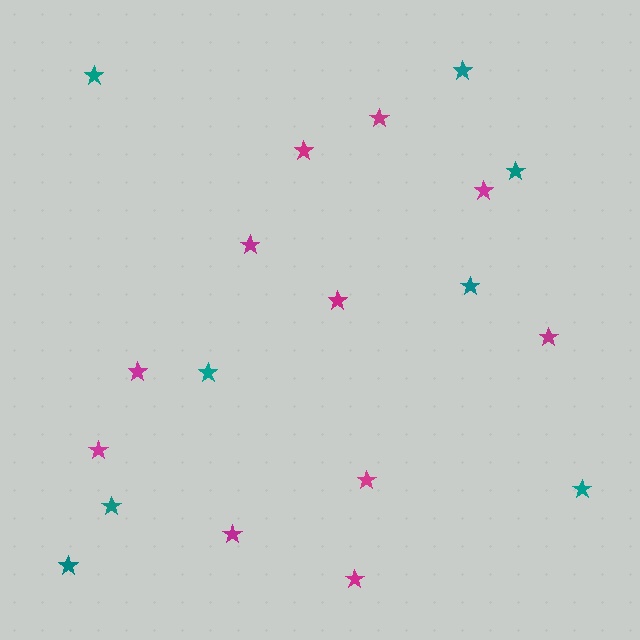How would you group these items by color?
There are 2 groups: one group of teal stars (8) and one group of magenta stars (11).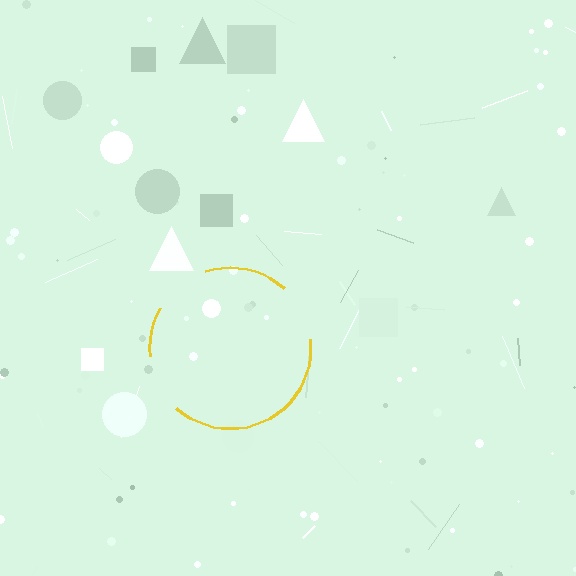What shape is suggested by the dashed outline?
The dashed outline suggests a circle.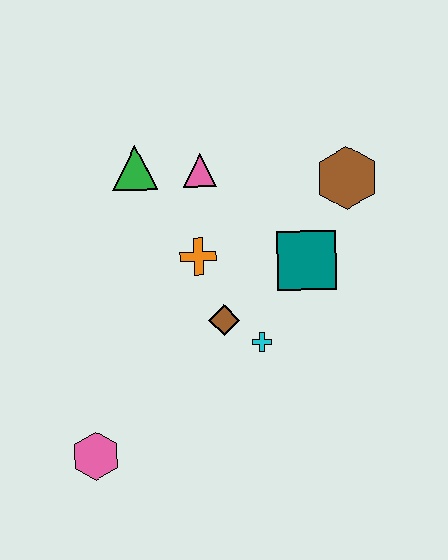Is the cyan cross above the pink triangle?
No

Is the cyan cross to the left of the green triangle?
No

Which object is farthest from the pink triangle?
The pink hexagon is farthest from the pink triangle.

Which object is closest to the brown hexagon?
The teal square is closest to the brown hexagon.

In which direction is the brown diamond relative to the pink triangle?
The brown diamond is below the pink triangle.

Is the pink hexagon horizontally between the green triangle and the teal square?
No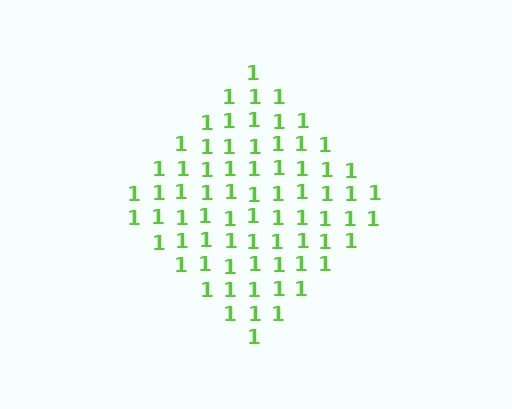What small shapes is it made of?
It is made of small digit 1's.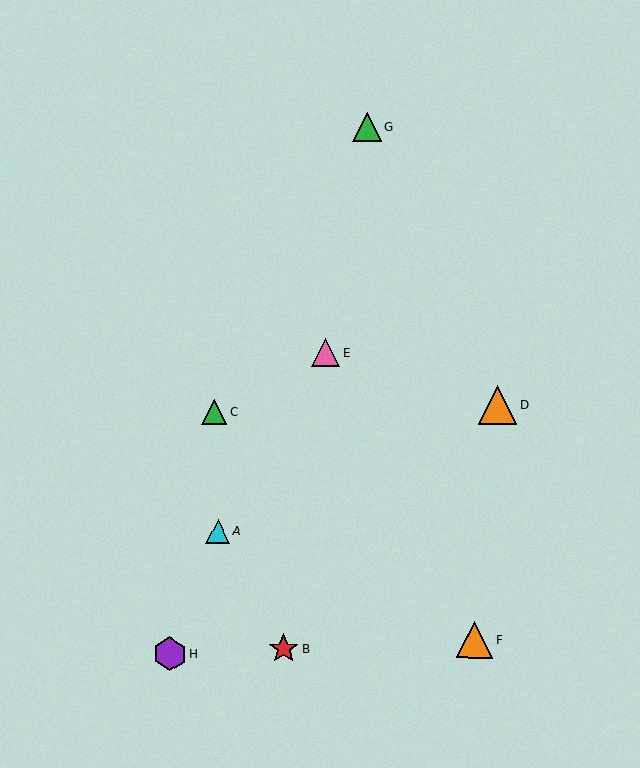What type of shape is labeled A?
Shape A is a cyan triangle.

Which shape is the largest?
The orange triangle (labeled D) is the largest.